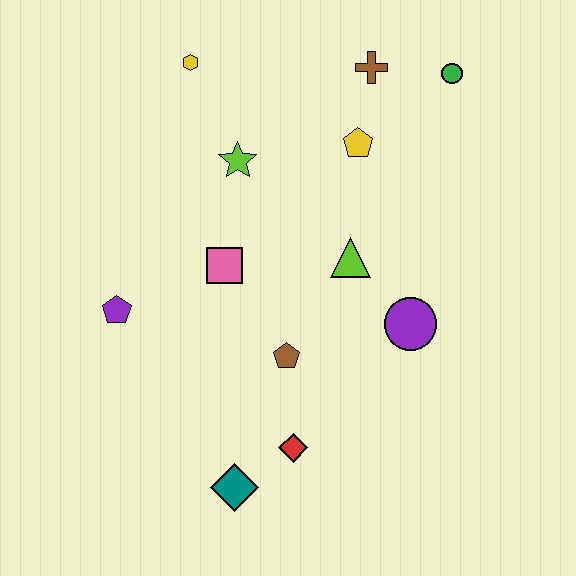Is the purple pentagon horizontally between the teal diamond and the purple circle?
No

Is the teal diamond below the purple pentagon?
Yes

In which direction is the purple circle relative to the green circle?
The purple circle is below the green circle.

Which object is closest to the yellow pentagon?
The brown cross is closest to the yellow pentagon.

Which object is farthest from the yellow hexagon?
The teal diamond is farthest from the yellow hexagon.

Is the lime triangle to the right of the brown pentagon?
Yes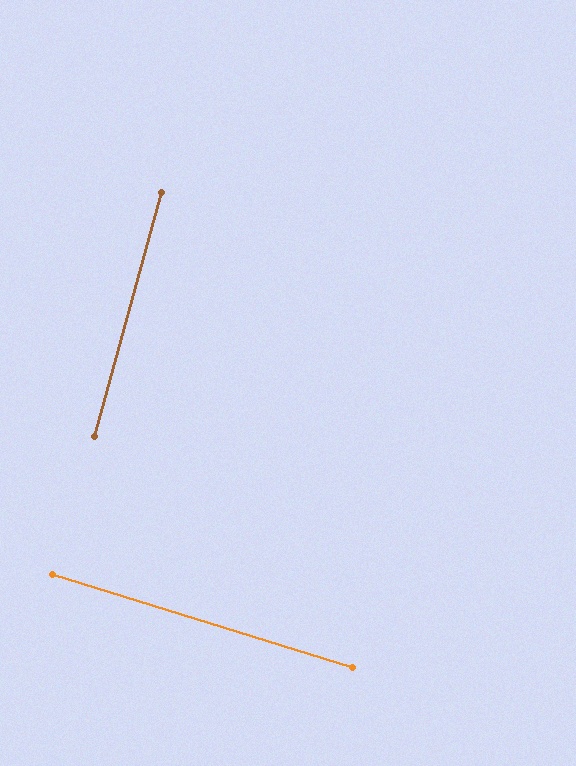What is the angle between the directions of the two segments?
Approximately 88 degrees.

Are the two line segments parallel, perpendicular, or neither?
Perpendicular — they meet at approximately 88°.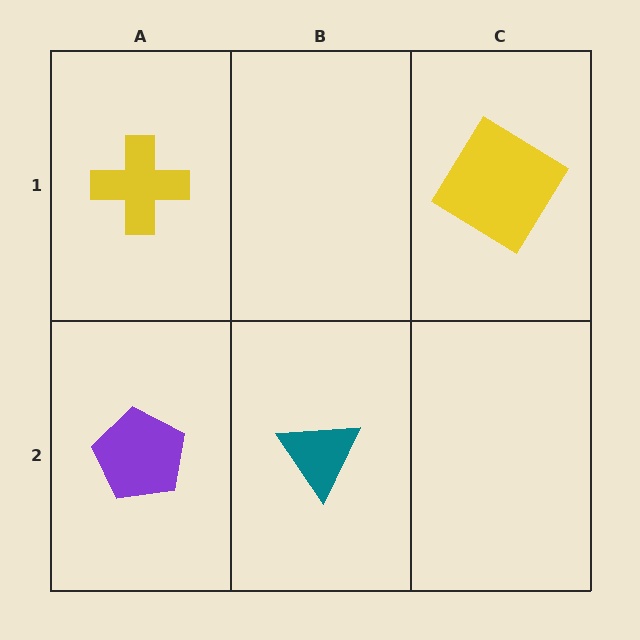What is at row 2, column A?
A purple pentagon.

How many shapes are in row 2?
2 shapes.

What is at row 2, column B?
A teal triangle.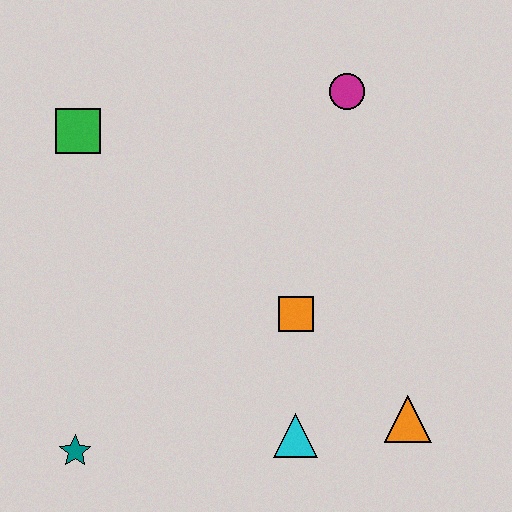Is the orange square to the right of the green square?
Yes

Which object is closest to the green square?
The magenta circle is closest to the green square.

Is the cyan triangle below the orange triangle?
Yes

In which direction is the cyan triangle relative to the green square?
The cyan triangle is below the green square.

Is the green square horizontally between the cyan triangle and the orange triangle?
No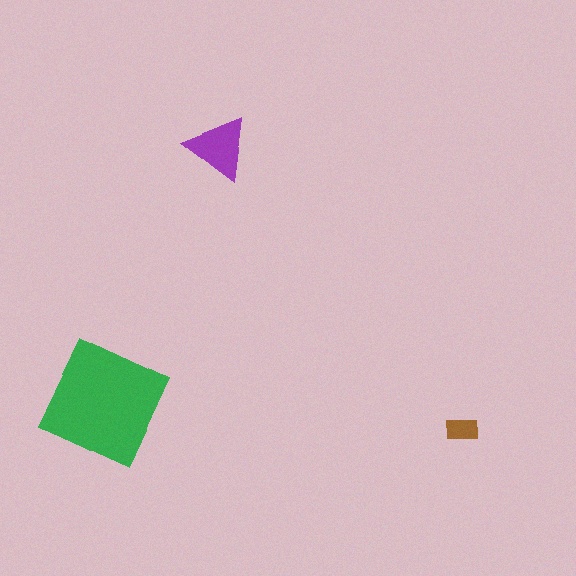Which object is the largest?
The green square.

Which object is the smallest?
The brown rectangle.